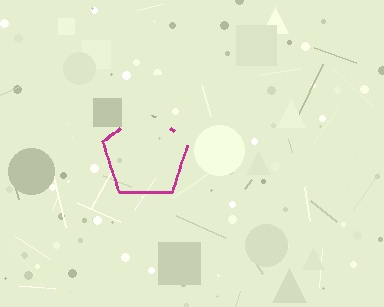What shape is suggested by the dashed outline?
The dashed outline suggests a pentagon.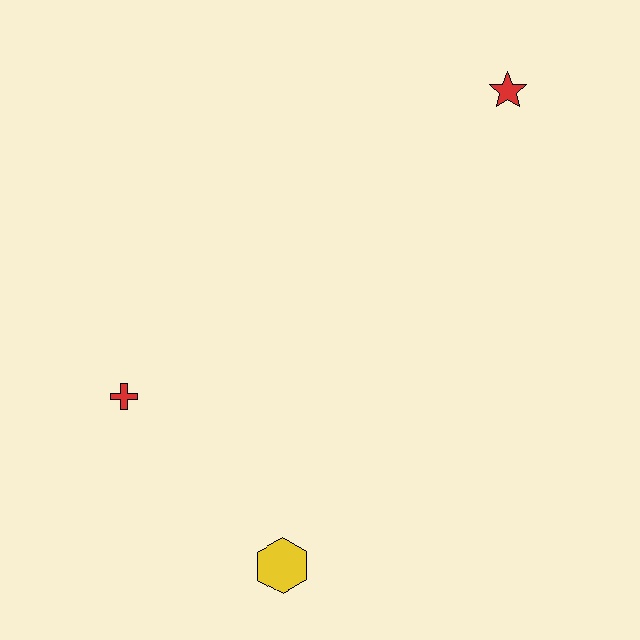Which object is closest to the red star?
The red cross is closest to the red star.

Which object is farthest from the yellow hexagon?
The red star is farthest from the yellow hexagon.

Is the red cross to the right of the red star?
No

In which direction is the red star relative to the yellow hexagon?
The red star is above the yellow hexagon.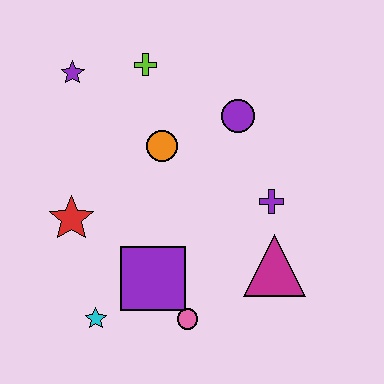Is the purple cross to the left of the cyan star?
No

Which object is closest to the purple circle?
The orange circle is closest to the purple circle.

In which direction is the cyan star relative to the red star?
The cyan star is below the red star.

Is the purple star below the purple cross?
No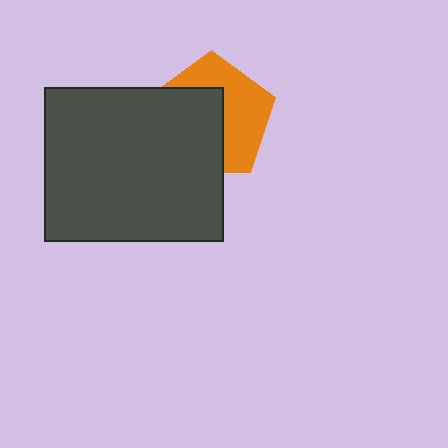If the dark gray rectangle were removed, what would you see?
You would see the complete orange pentagon.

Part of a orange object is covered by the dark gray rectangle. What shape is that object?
It is a pentagon.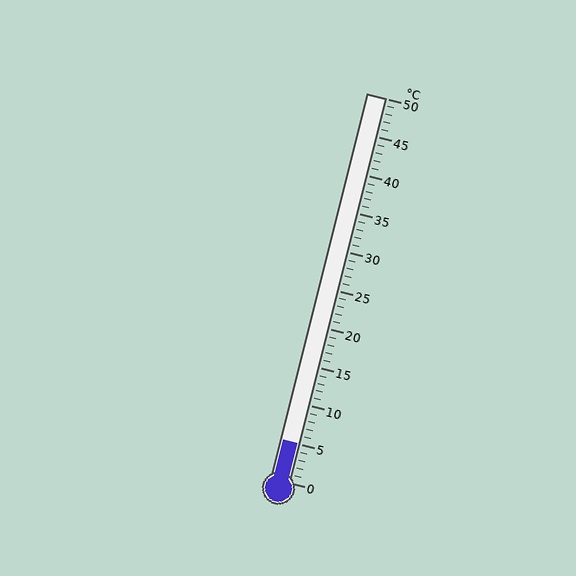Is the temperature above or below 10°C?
The temperature is below 10°C.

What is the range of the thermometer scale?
The thermometer scale ranges from 0°C to 50°C.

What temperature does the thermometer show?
The thermometer shows approximately 5°C.